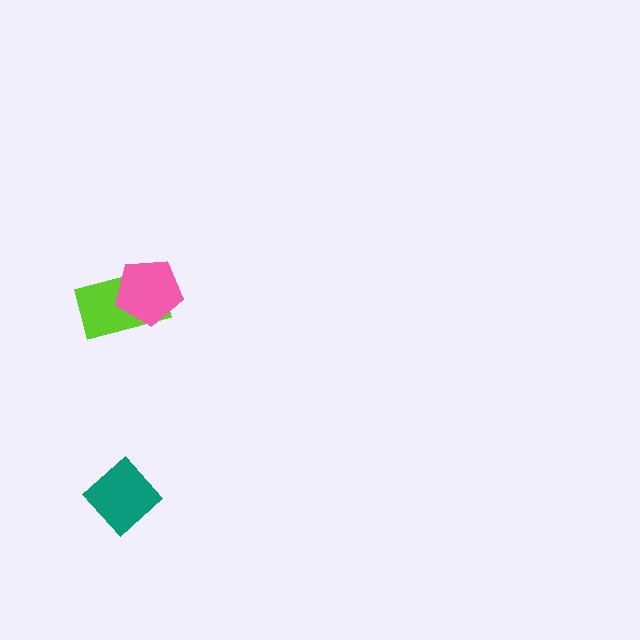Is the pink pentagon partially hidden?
No, no other shape covers it.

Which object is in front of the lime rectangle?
The pink pentagon is in front of the lime rectangle.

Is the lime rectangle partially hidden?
Yes, it is partially covered by another shape.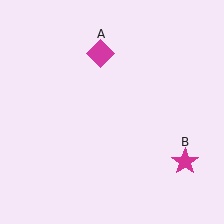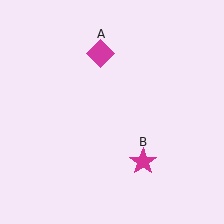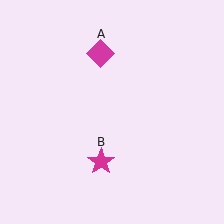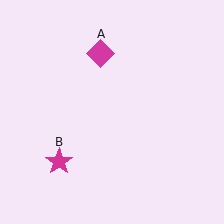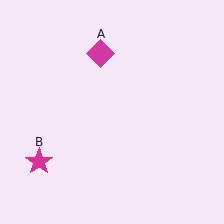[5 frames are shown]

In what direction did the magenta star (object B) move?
The magenta star (object B) moved left.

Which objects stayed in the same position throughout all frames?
Magenta diamond (object A) remained stationary.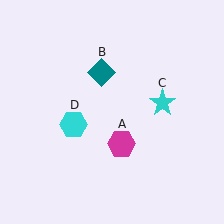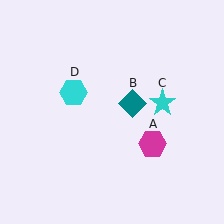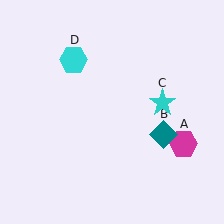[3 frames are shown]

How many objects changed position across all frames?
3 objects changed position: magenta hexagon (object A), teal diamond (object B), cyan hexagon (object D).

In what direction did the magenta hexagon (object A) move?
The magenta hexagon (object A) moved right.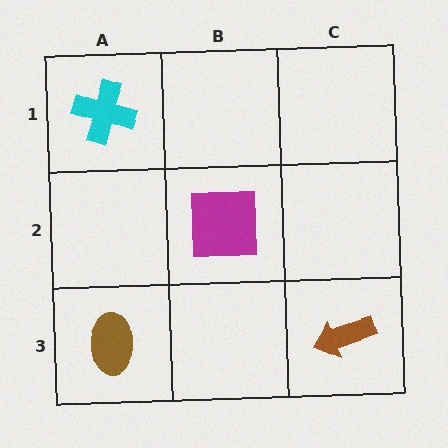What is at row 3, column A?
A brown ellipse.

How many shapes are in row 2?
1 shape.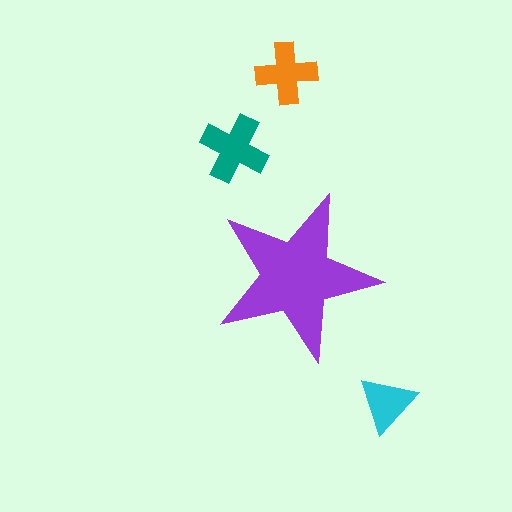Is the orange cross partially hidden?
No, the orange cross is fully visible.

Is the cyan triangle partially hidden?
No, the cyan triangle is fully visible.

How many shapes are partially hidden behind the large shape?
0 shapes are partially hidden.